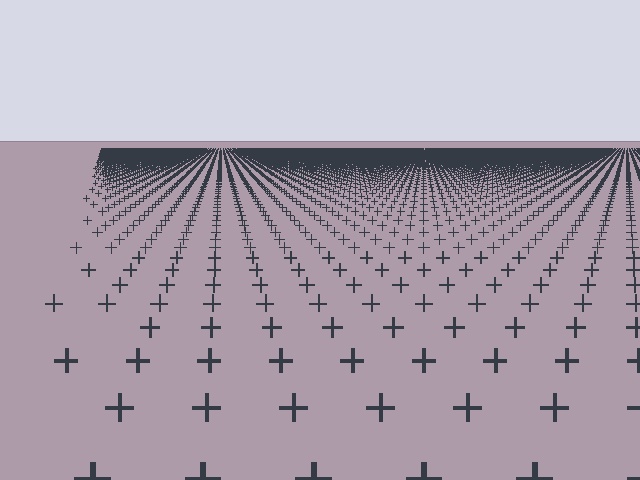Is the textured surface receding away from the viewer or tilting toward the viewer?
The surface is receding away from the viewer. Texture elements get smaller and denser toward the top.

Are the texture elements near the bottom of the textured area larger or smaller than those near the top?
Larger. Near the bottom, elements are closer to the viewer and appear at a bigger on-screen size.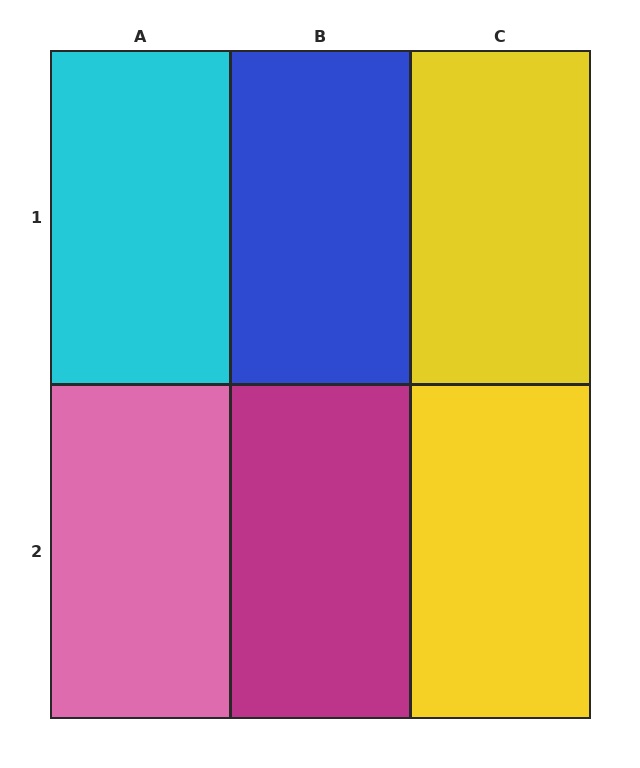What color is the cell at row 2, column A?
Pink.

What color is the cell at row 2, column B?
Magenta.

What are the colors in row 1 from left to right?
Cyan, blue, yellow.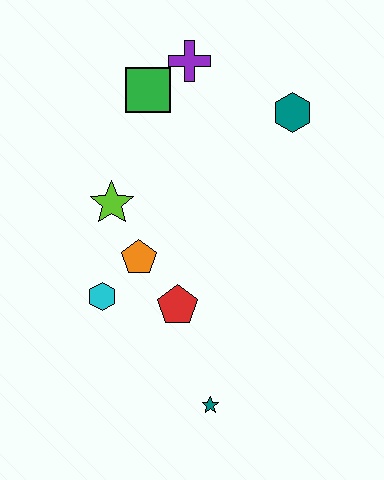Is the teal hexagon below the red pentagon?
No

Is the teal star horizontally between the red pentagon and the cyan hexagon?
No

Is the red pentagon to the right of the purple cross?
No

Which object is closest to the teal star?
The red pentagon is closest to the teal star.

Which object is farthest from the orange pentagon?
The teal hexagon is farthest from the orange pentagon.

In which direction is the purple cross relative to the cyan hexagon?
The purple cross is above the cyan hexagon.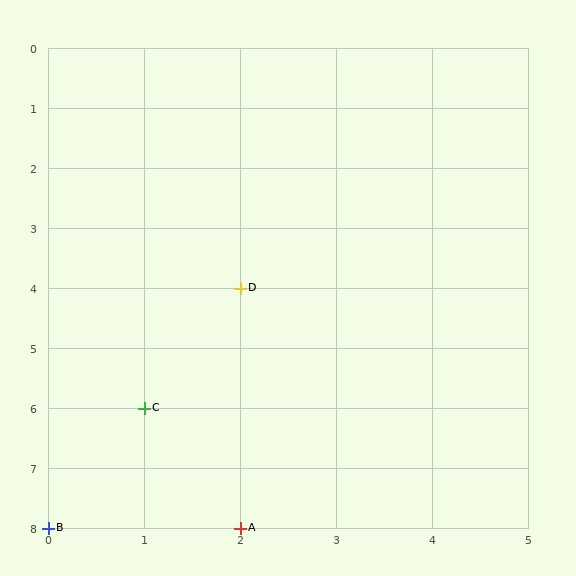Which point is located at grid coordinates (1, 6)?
Point C is at (1, 6).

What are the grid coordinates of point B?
Point B is at grid coordinates (0, 8).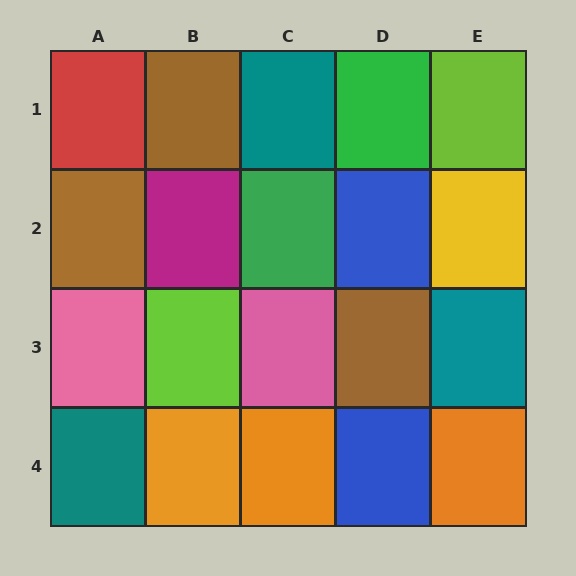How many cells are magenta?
1 cell is magenta.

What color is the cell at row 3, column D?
Brown.